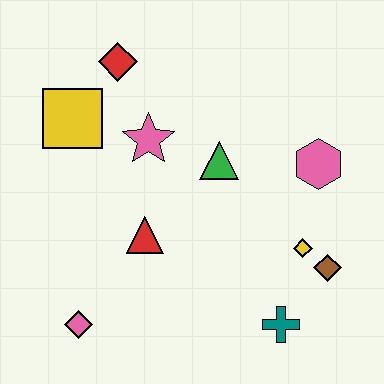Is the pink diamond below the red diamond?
Yes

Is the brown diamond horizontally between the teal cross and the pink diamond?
No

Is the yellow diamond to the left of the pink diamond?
No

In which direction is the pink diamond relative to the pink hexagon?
The pink diamond is to the left of the pink hexagon.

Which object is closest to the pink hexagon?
The yellow diamond is closest to the pink hexagon.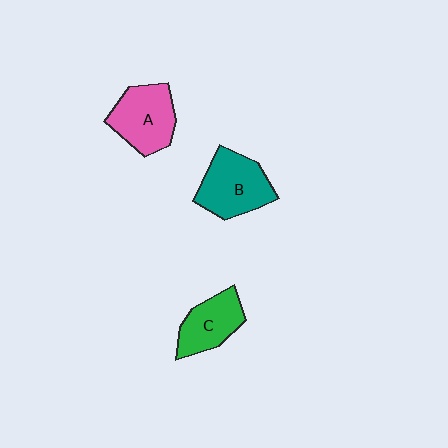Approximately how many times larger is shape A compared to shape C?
Approximately 1.2 times.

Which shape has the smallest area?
Shape C (green).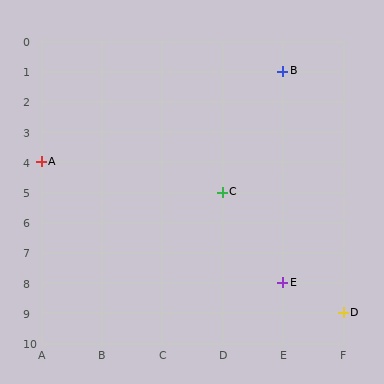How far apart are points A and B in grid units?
Points A and B are 4 columns and 3 rows apart (about 5.0 grid units diagonally).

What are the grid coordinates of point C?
Point C is at grid coordinates (D, 5).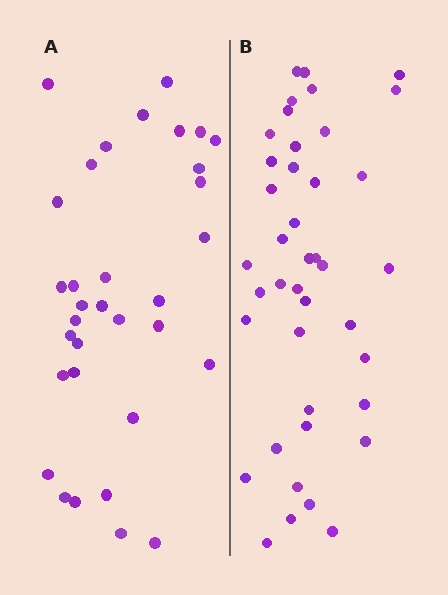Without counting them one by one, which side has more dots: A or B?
Region B (the right region) has more dots.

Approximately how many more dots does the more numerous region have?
Region B has roughly 8 or so more dots than region A.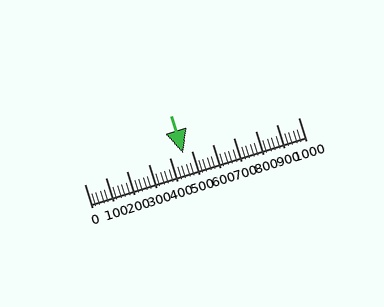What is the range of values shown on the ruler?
The ruler shows values from 0 to 1000.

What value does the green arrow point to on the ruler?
The green arrow points to approximately 460.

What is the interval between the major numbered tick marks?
The major tick marks are spaced 100 units apart.